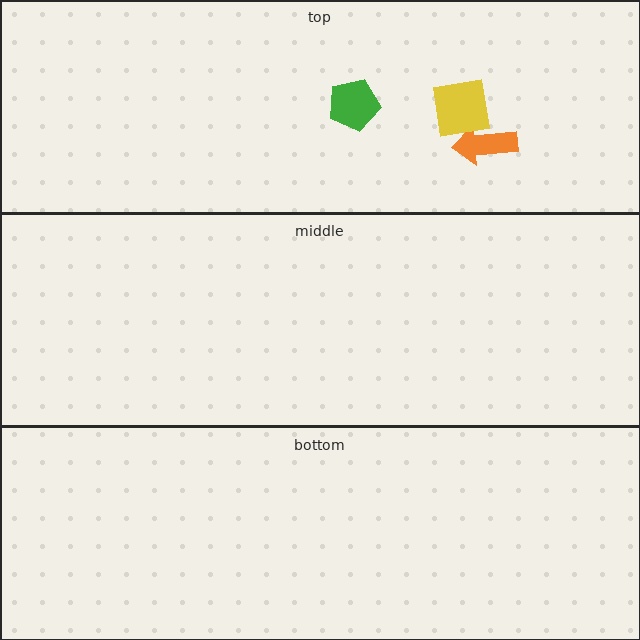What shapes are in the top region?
The orange arrow, the yellow square, the green pentagon.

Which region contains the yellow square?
The top region.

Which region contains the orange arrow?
The top region.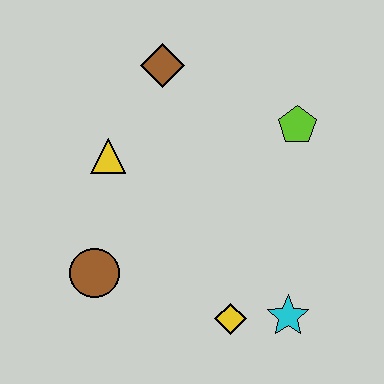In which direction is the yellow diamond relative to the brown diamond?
The yellow diamond is below the brown diamond.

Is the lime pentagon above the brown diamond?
No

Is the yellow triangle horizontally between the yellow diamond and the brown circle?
Yes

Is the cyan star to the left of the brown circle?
No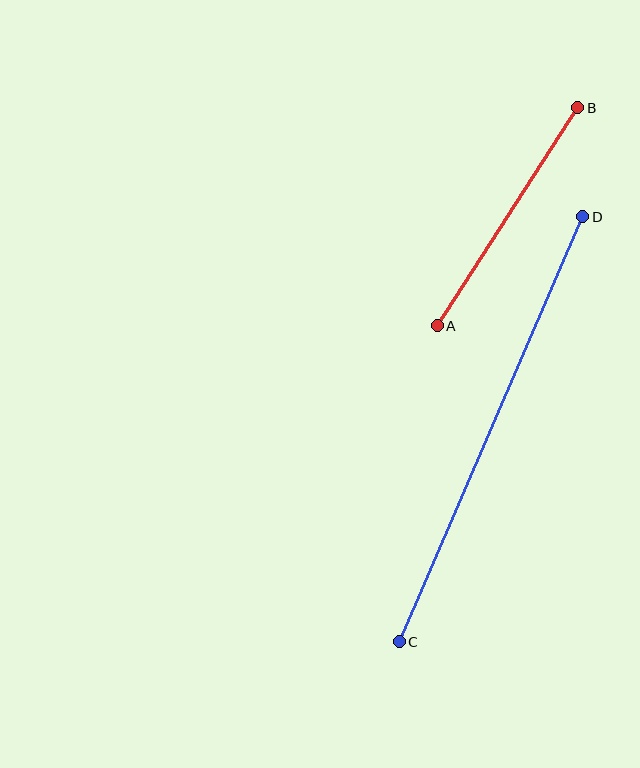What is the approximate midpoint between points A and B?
The midpoint is at approximately (507, 217) pixels.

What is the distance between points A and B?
The distance is approximately 260 pixels.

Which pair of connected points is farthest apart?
Points C and D are farthest apart.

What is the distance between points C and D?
The distance is approximately 463 pixels.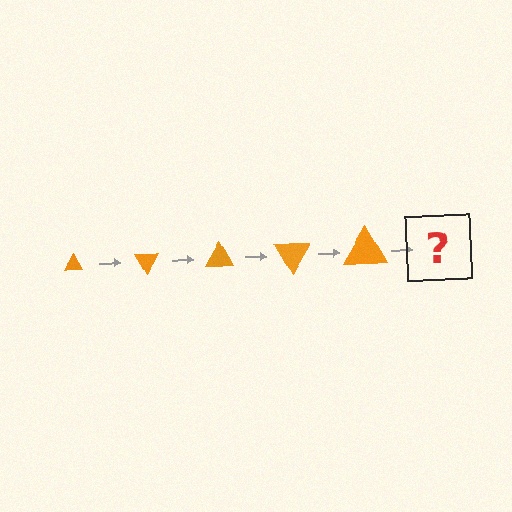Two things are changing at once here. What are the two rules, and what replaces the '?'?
The two rules are that the triangle grows larger each step and it rotates 60 degrees each step. The '?' should be a triangle, larger than the previous one and rotated 300 degrees from the start.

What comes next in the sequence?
The next element should be a triangle, larger than the previous one and rotated 300 degrees from the start.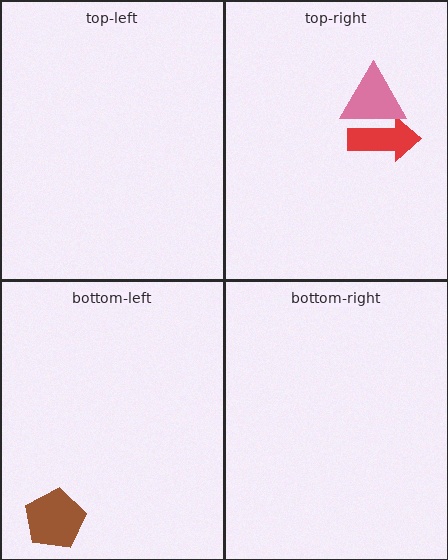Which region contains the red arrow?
The top-right region.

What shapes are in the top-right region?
The red arrow, the pink triangle.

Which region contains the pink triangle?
The top-right region.